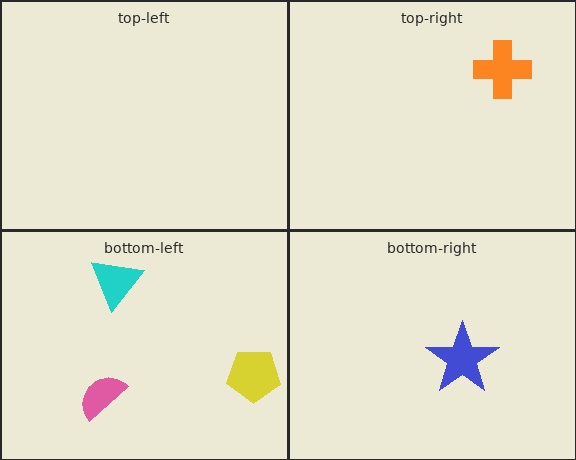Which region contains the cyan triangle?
The bottom-left region.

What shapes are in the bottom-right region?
The blue star.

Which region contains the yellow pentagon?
The bottom-left region.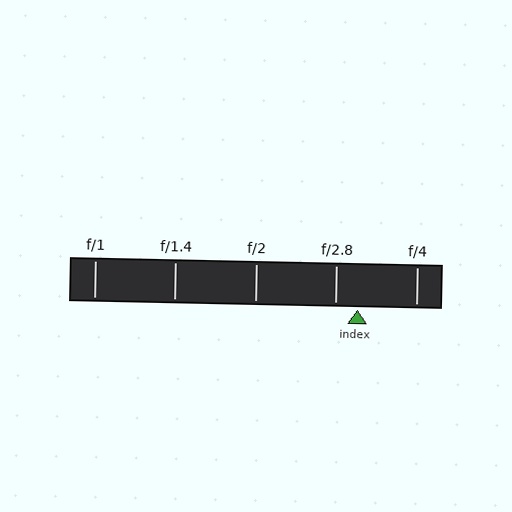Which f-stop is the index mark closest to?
The index mark is closest to f/2.8.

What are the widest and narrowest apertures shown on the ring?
The widest aperture shown is f/1 and the narrowest is f/4.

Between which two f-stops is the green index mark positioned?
The index mark is between f/2.8 and f/4.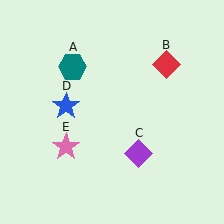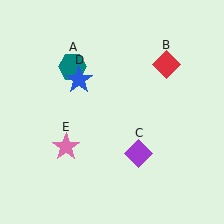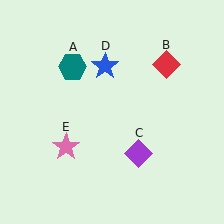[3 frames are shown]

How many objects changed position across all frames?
1 object changed position: blue star (object D).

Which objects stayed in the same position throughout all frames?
Teal hexagon (object A) and red diamond (object B) and purple diamond (object C) and pink star (object E) remained stationary.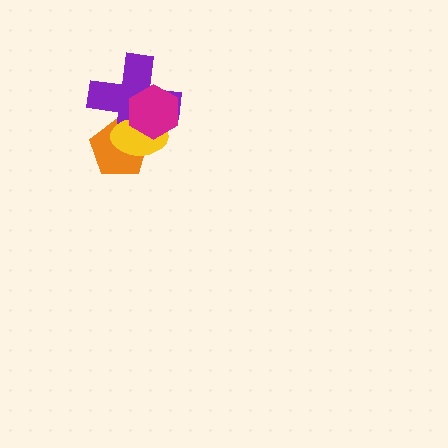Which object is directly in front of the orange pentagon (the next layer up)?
The purple cross is directly in front of the orange pentagon.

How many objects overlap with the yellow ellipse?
3 objects overlap with the yellow ellipse.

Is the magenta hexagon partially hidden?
No, no other shape covers it.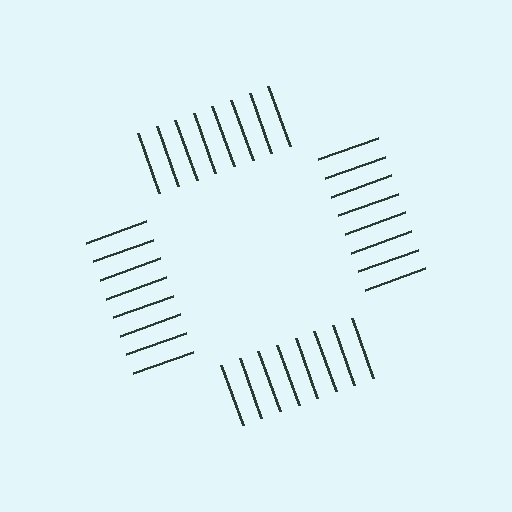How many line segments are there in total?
32 — 8 along each of the 4 edges.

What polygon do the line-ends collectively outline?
An illusory square — the line segments terminate on its edges but no continuous stroke is drawn.